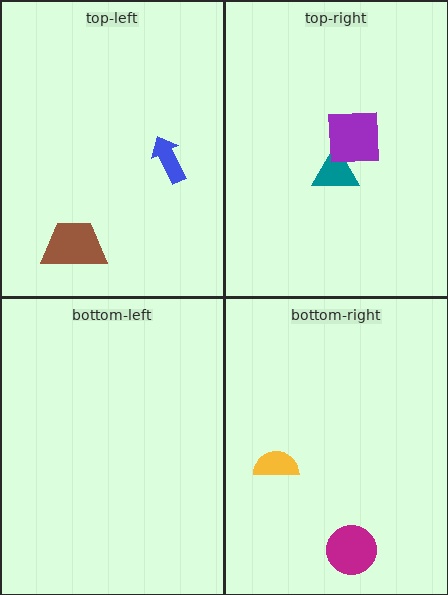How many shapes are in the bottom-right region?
2.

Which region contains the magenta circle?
The bottom-right region.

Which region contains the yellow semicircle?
The bottom-right region.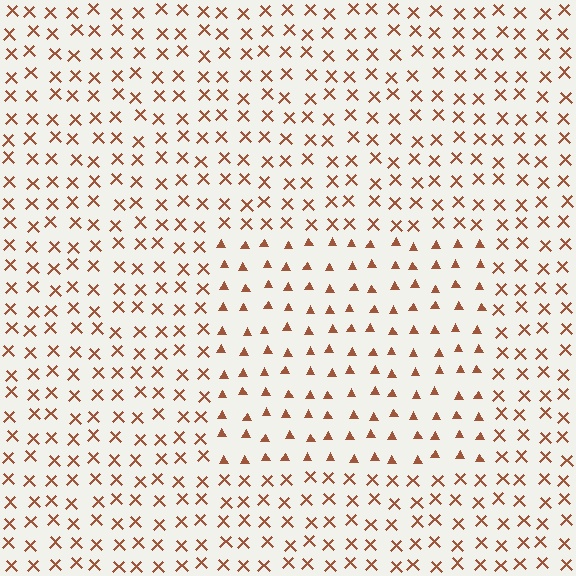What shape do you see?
I see a rectangle.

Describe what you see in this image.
The image is filled with small brown elements arranged in a uniform grid. A rectangle-shaped region contains triangles, while the surrounding area contains X marks. The boundary is defined purely by the change in element shape.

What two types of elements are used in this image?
The image uses triangles inside the rectangle region and X marks outside it.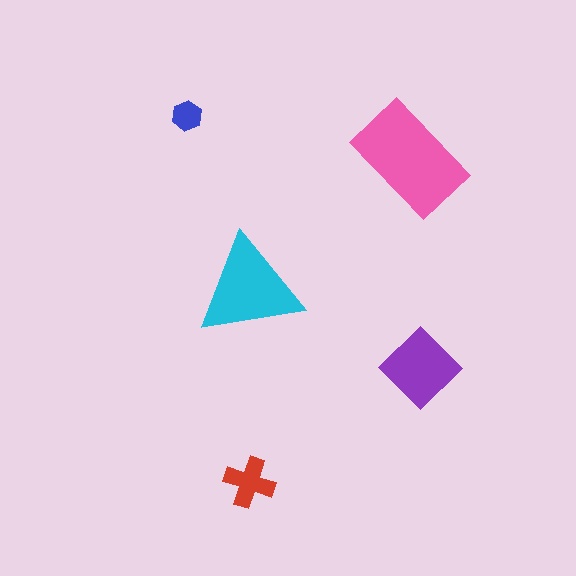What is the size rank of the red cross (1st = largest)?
4th.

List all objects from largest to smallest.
The pink rectangle, the cyan triangle, the purple diamond, the red cross, the blue hexagon.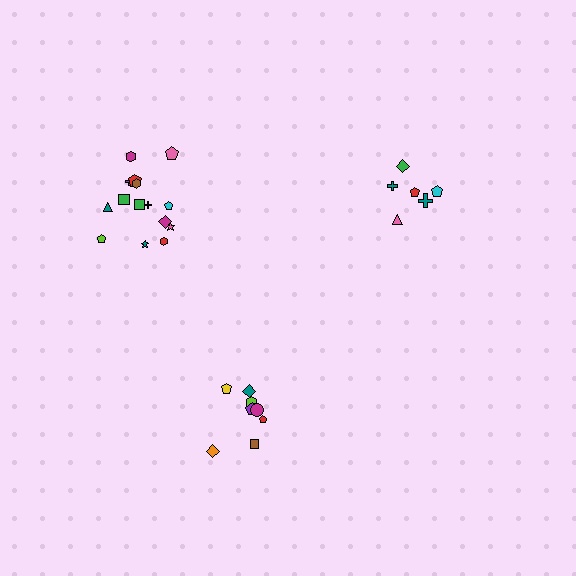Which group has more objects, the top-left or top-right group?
The top-left group.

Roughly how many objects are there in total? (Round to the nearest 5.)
Roughly 30 objects in total.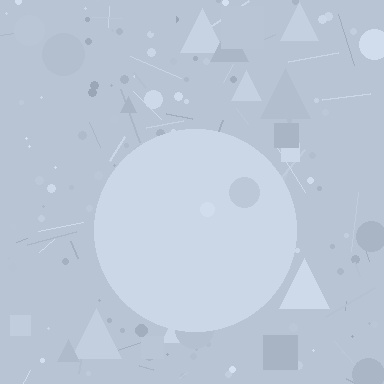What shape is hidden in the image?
A circle is hidden in the image.